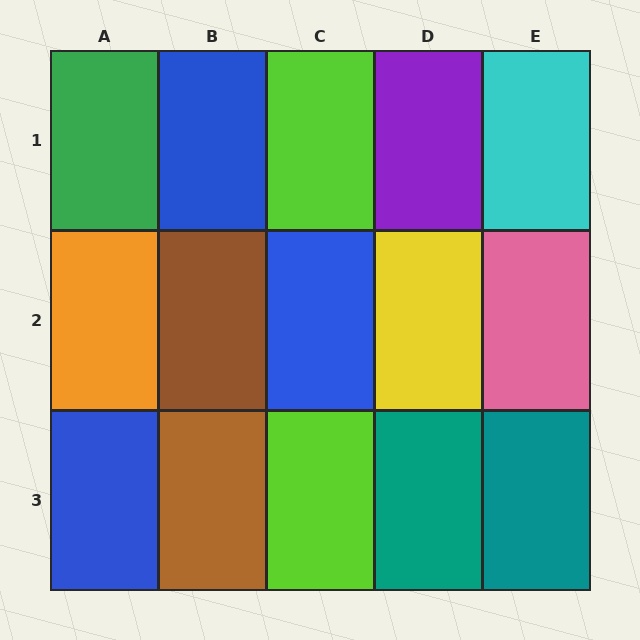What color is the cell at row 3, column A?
Blue.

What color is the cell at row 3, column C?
Lime.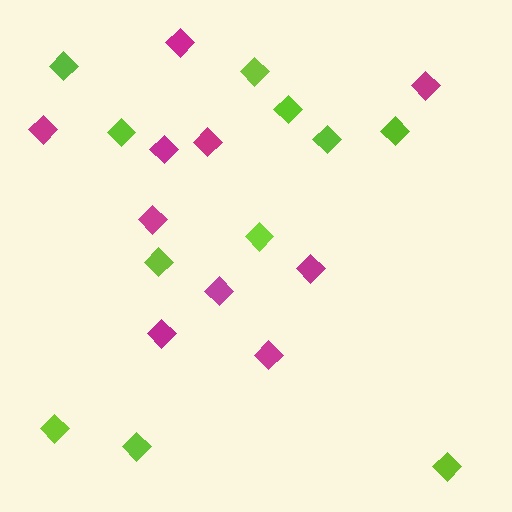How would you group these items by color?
There are 2 groups: one group of lime diamonds (11) and one group of magenta diamonds (10).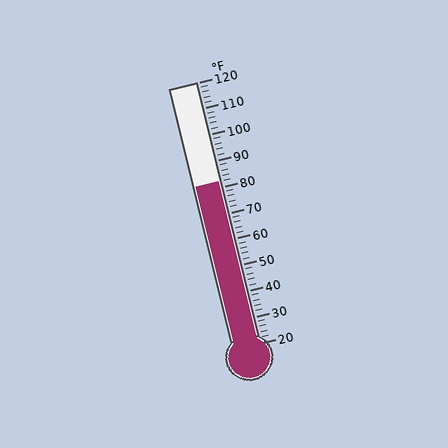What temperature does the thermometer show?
The thermometer shows approximately 82°F.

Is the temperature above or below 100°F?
The temperature is below 100°F.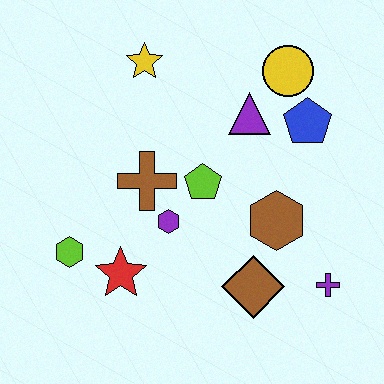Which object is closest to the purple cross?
The brown diamond is closest to the purple cross.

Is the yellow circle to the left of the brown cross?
No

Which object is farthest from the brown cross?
The purple cross is farthest from the brown cross.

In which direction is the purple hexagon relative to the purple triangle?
The purple hexagon is below the purple triangle.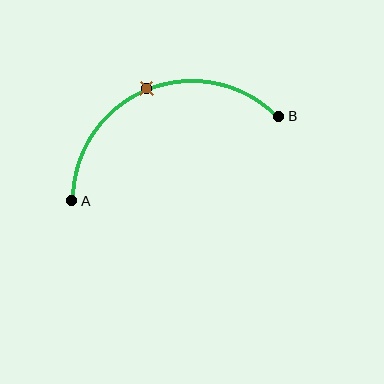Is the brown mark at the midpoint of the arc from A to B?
Yes. The brown mark lies on the arc at equal arc-length from both A and B — it is the arc midpoint.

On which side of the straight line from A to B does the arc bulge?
The arc bulges above the straight line connecting A and B.